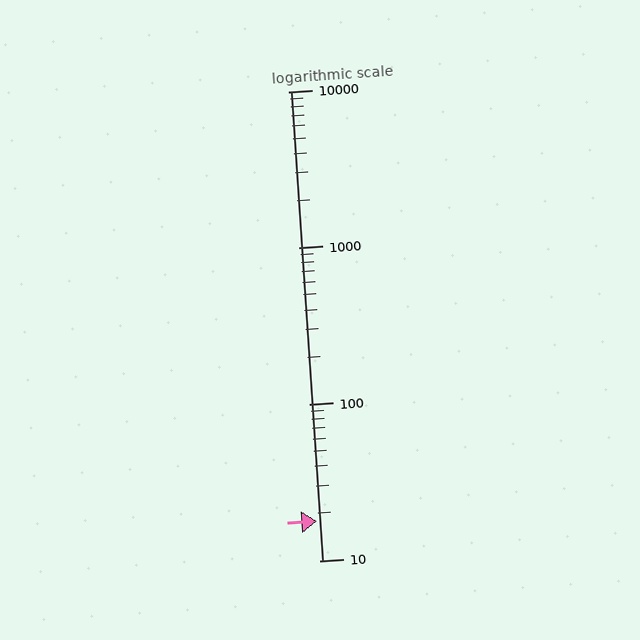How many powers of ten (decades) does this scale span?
The scale spans 3 decades, from 10 to 10000.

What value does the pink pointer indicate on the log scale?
The pointer indicates approximately 18.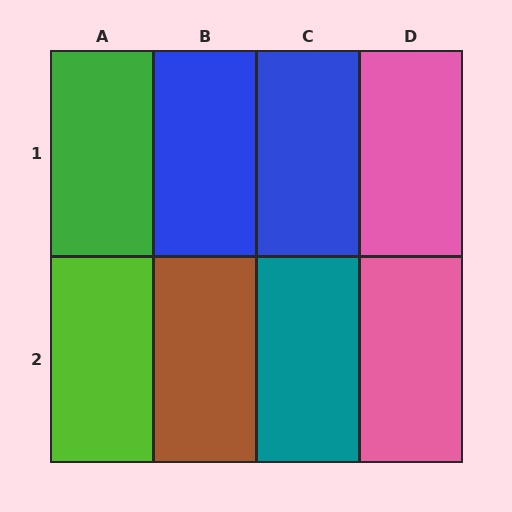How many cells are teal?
1 cell is teal.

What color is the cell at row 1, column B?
Blue.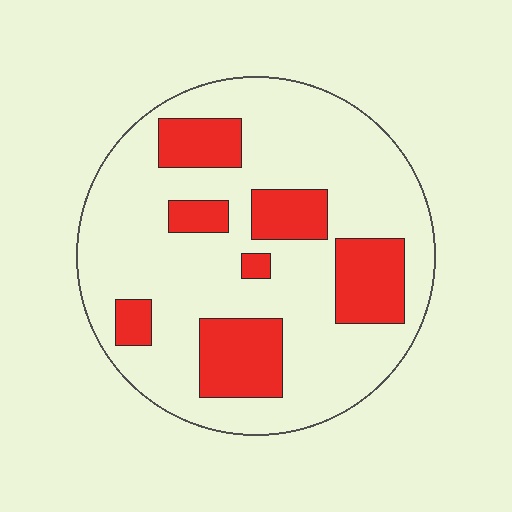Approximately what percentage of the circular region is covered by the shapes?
Approximately 25%.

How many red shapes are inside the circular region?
7.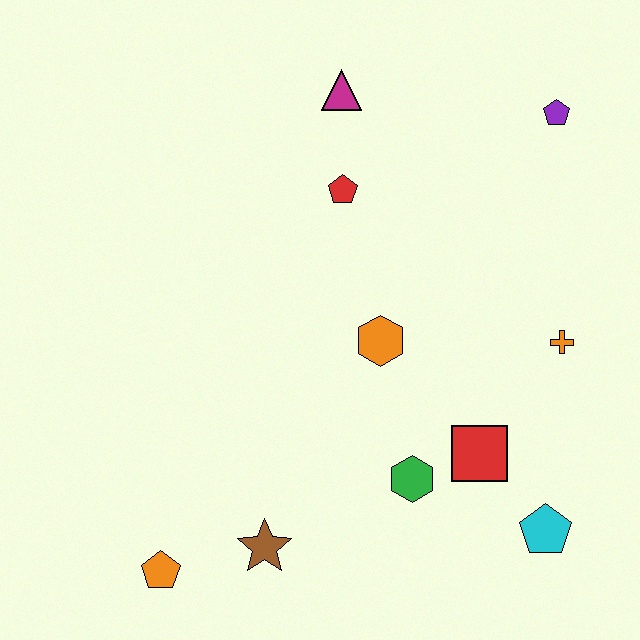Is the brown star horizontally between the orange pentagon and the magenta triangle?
Yes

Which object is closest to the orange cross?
The red square is closest to the orange cross.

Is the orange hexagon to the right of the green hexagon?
No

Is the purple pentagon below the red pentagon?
No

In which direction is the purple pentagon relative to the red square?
The purple pentagon is above the red square.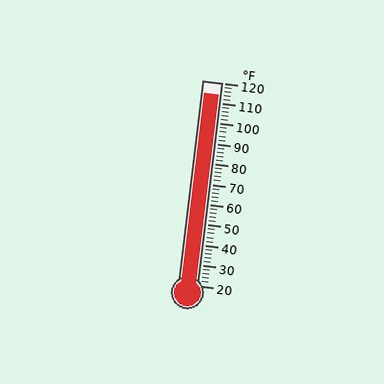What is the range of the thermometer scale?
The thermometer scale ranges from 20°F to 120°F.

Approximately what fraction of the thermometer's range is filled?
The thermometer is filled to approximately 95% of its range.